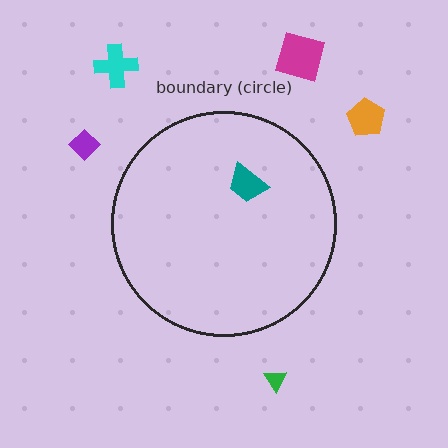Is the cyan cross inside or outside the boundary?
Outside.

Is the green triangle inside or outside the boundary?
Outside.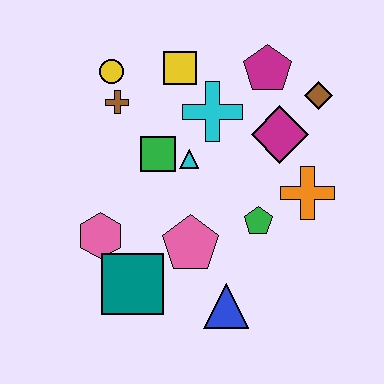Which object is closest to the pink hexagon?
The teal square is closest to the pink hexagon.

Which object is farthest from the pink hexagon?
The brown diamond is farthest from the pink hexagon.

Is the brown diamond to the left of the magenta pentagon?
No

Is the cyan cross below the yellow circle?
Yes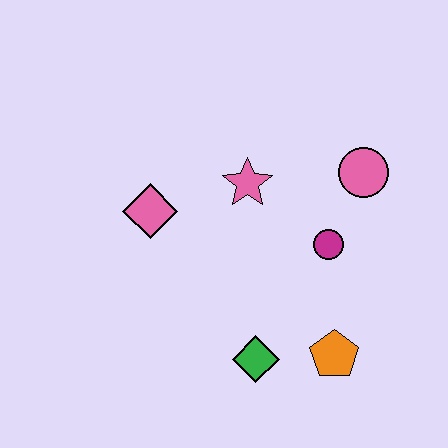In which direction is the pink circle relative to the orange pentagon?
The pink circle is above the orange pentagon.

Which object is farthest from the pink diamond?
The orange pentagon is farthest from the pink diamond.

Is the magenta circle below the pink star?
Yes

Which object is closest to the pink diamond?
The pink star is closest to the pink diamond.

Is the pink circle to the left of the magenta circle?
No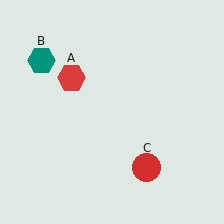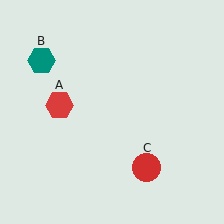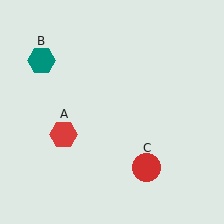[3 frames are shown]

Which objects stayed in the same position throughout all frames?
Teal hexagon (object B) and red circle (object C) remained stationary.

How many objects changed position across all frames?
1 object changed position: red hexagon (object A).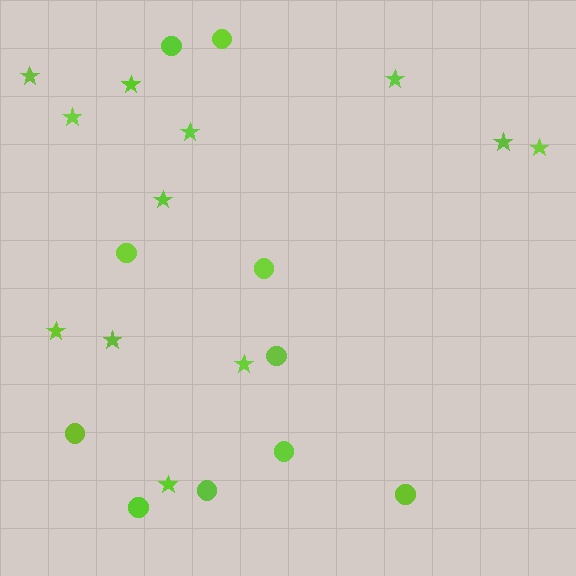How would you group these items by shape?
There are 2 groups: one group of circles (10) and one group of stars (12).